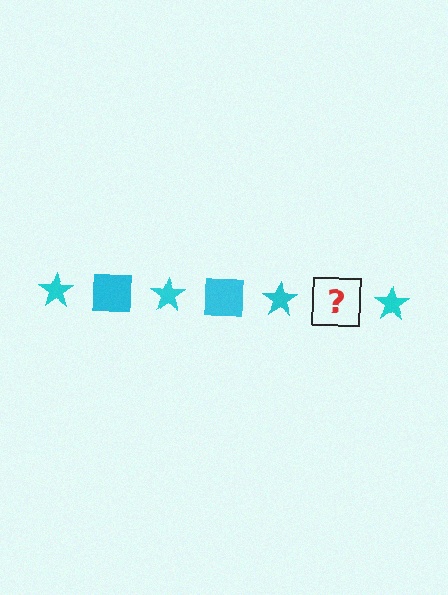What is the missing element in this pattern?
The missing element is a cyan square.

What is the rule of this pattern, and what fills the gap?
The rule is that the pattern cycles through star, square shapes in cyan. The gap should be filled with a cyan square.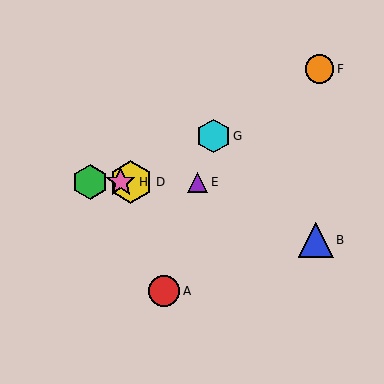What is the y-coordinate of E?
Object E is at y≈182.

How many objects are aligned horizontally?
4 objects (C, D, E, H) are aligned horizontally.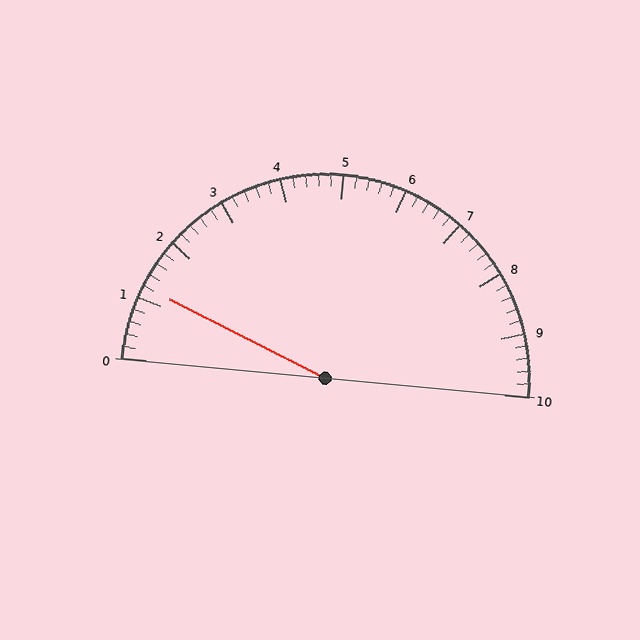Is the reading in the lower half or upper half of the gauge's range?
The reading is in the lower half of the range (0 to 10).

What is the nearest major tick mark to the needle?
The nearest major tick mark is 1.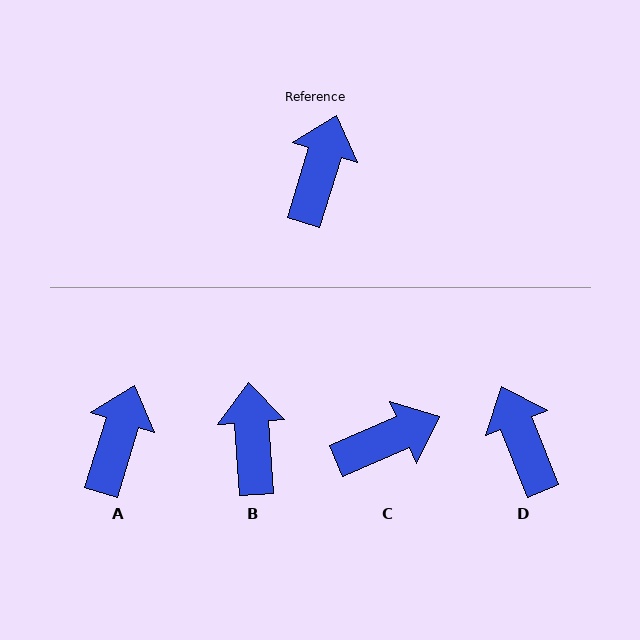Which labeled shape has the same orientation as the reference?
A.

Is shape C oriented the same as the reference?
No, it is off by about 50 degrees.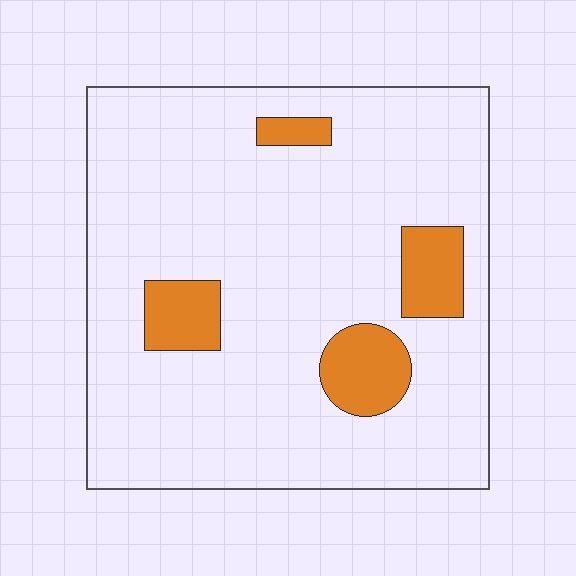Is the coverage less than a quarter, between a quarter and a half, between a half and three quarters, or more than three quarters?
Less than a quarter.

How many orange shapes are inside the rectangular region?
4.